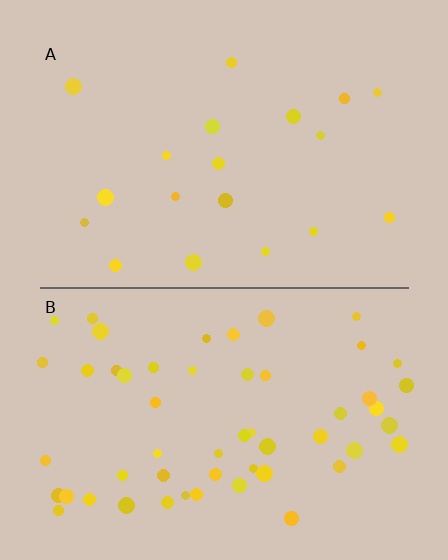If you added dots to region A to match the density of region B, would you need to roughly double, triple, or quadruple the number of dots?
Approximately triple.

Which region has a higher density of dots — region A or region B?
B (the bottom).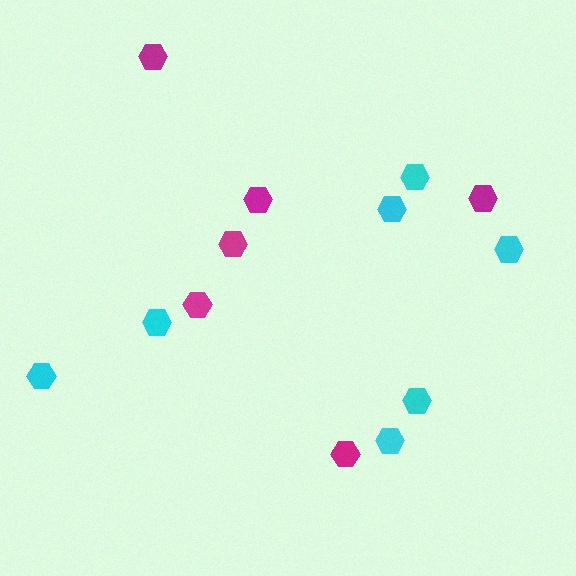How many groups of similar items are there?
There are 2 groups: one group of cyan hexagons (7) and one group of magenta hexagons (6).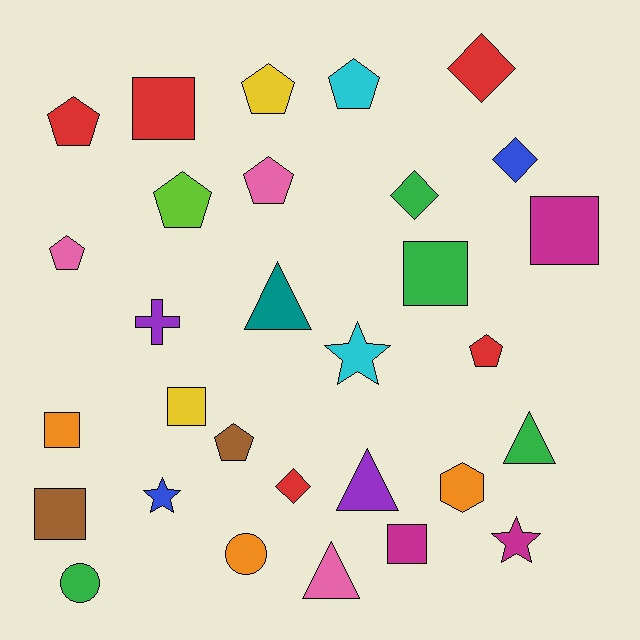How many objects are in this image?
There are 30 objects.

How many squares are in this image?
There are 7 squares.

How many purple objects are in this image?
There are 2 purple objects.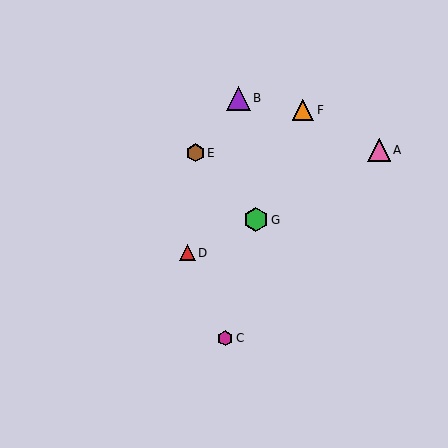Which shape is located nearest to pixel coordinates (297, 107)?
The orange triangle (labeled F) at (303, 110) is nearest to that location.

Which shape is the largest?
The green hexagon (labeled G) is the largest.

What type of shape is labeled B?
Shape B is a purple triangle.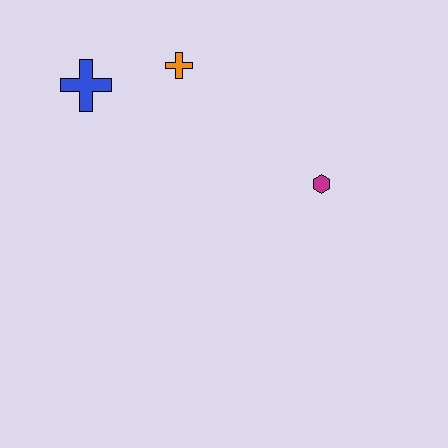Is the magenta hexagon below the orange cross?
Yes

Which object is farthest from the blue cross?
The magenta hexagon is farthest from the blue cross.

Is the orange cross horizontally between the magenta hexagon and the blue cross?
Yes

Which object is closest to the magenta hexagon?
The orange cross is closest to the magenta hexagon.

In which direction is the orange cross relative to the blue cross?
The orange cross is to the right of the blue cross.